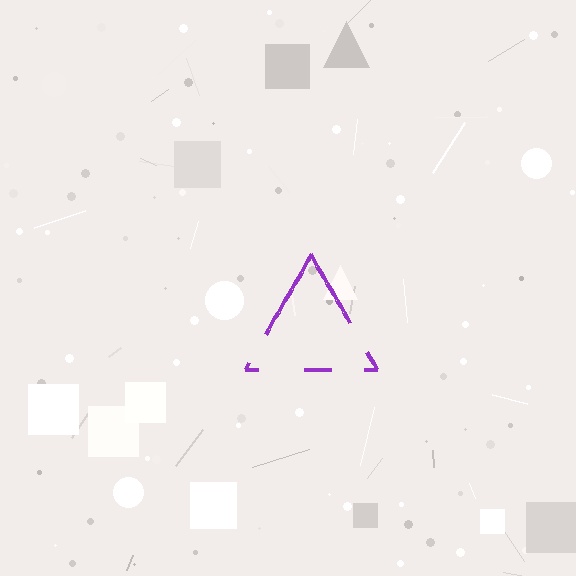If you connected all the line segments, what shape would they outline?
They would outline a triangle.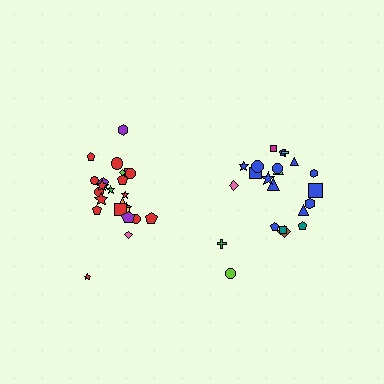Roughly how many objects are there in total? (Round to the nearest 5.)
Roughly 45 objects in total.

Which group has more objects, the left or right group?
The left group.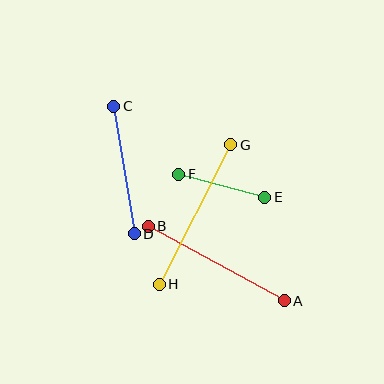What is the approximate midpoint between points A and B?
The midpoint is at approximately (216, 263) pixels.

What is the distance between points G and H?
The distance is approximately 157 pixels.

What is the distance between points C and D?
The distance is approximately 129 pixels.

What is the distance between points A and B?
The distance is approximately 155 pixels.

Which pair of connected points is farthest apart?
Points G and H are farthest apart.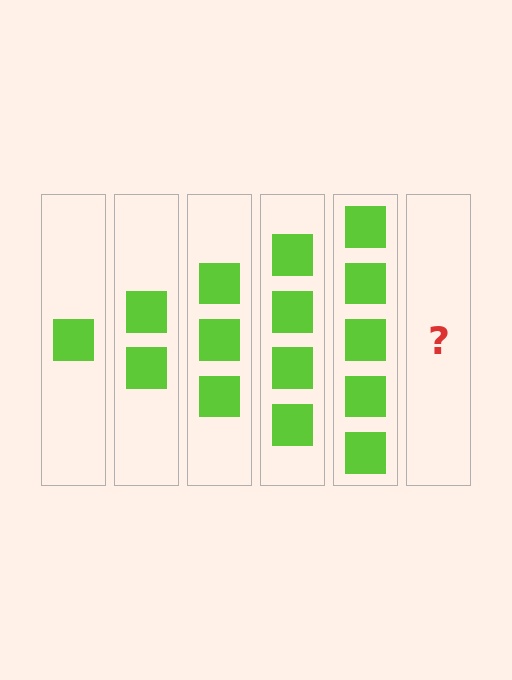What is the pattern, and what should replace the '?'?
The pattern is that each step adds one more square. The '?' should be 6 squares.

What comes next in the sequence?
The next element should be 6 squares.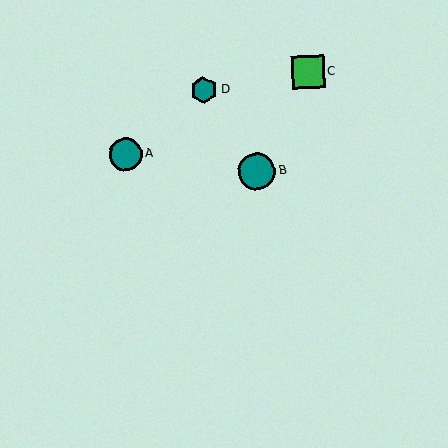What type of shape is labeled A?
Shape A is a teal circle.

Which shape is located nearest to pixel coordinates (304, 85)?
The green square (labeled C) at (308, 72) is nearest to that location.